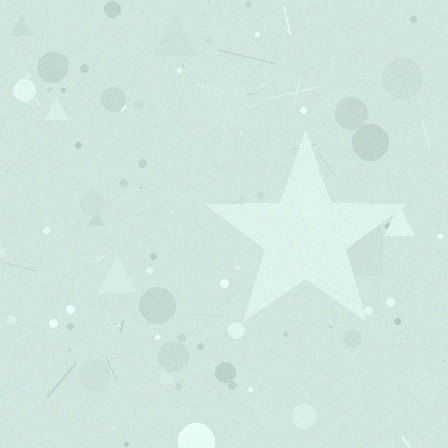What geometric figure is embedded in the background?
A star is embedded in the background.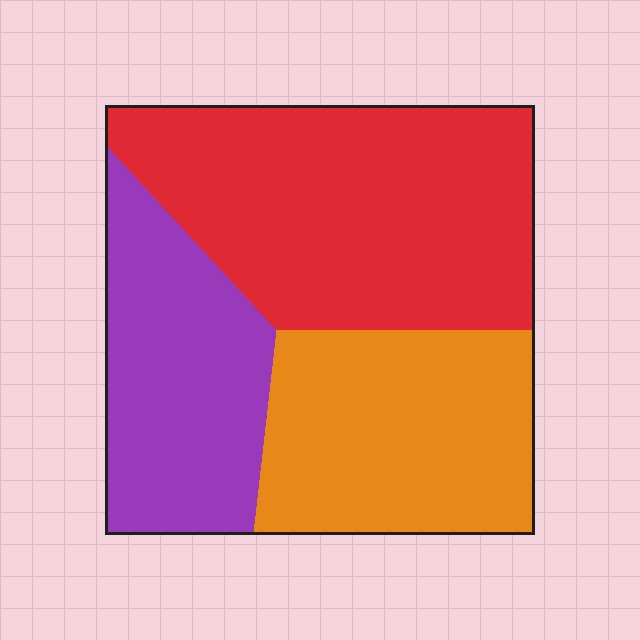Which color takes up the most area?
Red, at roughly 45%.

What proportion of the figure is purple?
Purple covers about 25% of the figure.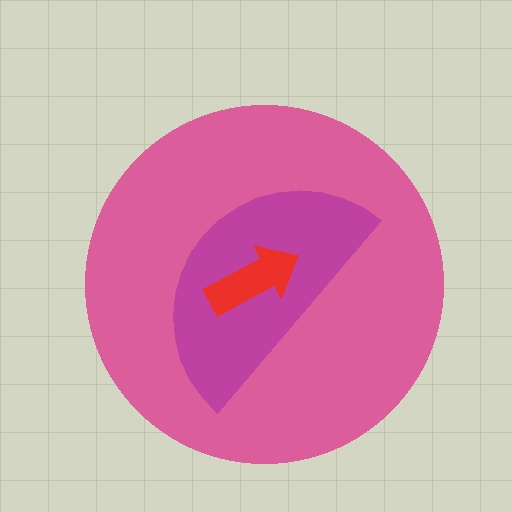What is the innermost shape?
The red arrow.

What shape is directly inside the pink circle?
The magenta semicircle.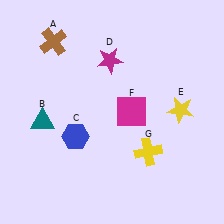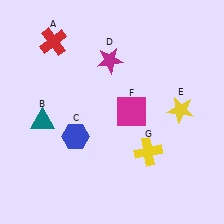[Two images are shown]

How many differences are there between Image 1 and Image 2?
There is 1 difference between the two images.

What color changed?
The cross (A) changed from brown in Image 1 to red in Image 2.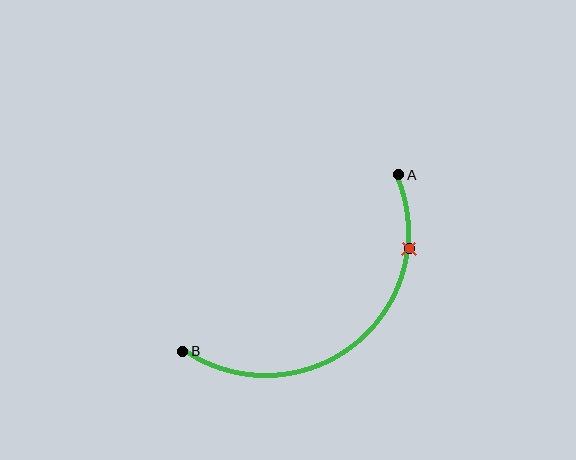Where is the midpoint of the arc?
The arc midpoint is the point on the curve farthest from the straight line joining A and B. It sits below and to the right of that line.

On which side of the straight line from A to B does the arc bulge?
The arc bulges below and to the right of the straight line connecting A and B.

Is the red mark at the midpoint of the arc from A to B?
No. The red mark lies on the arc but is closer to endpoint A. The arc midpoint would be at the point on the curve equidistant along the arc from both A and B.